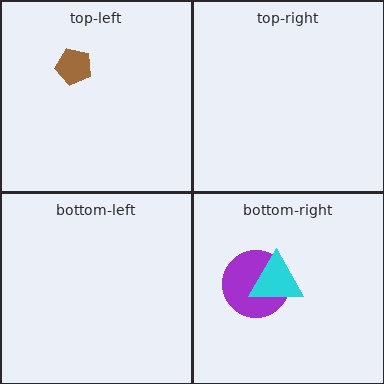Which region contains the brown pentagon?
The top-left region.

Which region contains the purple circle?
The bottom-right region.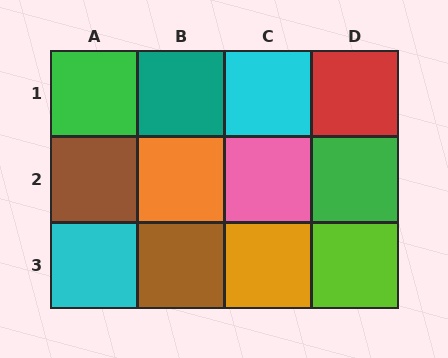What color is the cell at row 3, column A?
Cyan.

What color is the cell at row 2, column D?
Green.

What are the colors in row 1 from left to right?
Green, teal, cyan, red.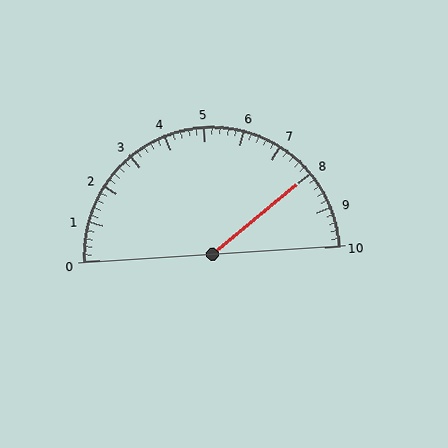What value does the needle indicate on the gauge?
The needle indicates approximately 8.0.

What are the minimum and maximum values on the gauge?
The gauge ranges from 0 to 10.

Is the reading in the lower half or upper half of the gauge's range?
The reading is in the upper half of the range (0 to 10).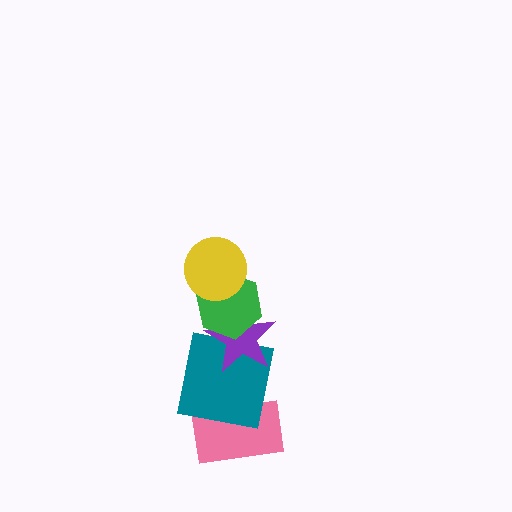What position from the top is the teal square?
The teal square is 4th from the top.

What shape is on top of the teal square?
The purple star is on top of the teal square.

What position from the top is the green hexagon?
The green hexagon is 2nd from the top.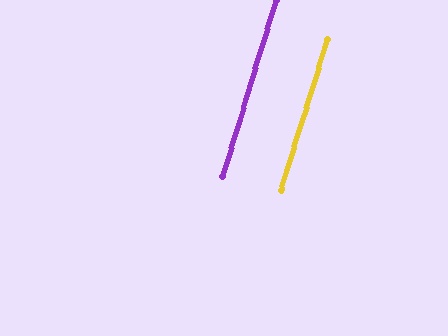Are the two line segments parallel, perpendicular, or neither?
Parallel — their directions differ by only 0.3°.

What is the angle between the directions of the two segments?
Approximately 0 degrees.